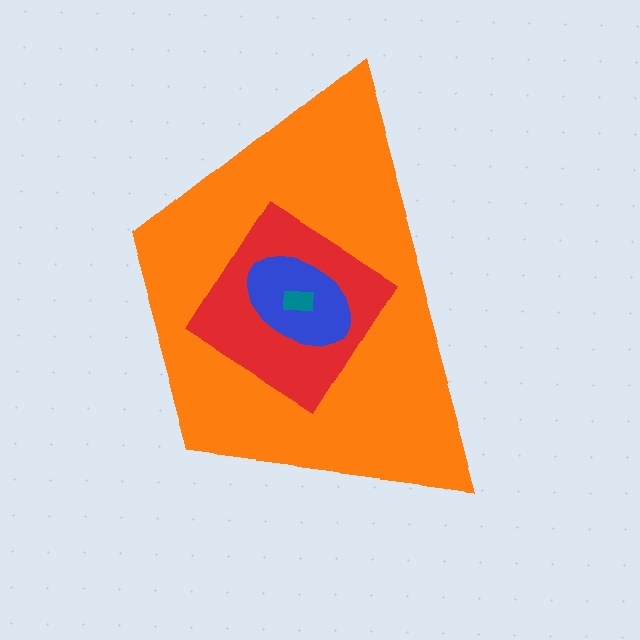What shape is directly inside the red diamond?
The blue ellipse.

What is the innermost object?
The teal rectangle.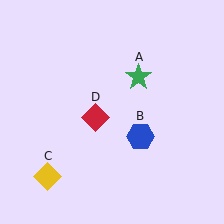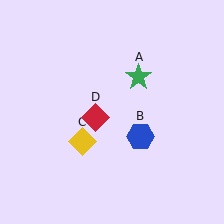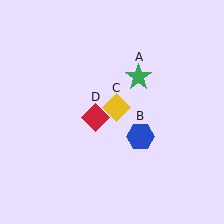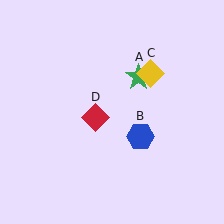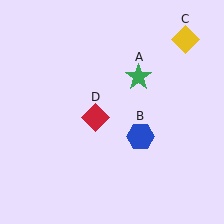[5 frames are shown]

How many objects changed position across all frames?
1 object changed position: yellow diamond (object C).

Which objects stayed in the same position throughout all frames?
Green star (object A) and blue hexagon (object B) and red diamond (object D) remained stationary.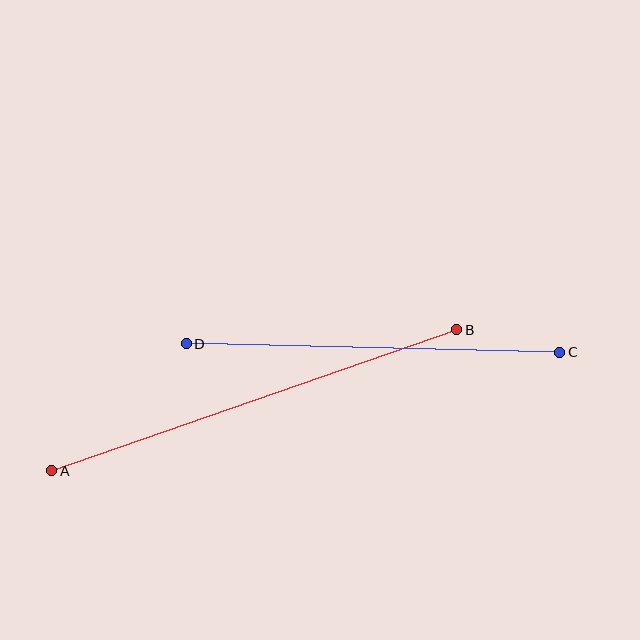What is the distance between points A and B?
The distance is approximately 429 pixels.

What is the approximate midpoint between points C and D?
The midpoint is at approximately (373, 348) pixels.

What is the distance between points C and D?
The distance is approximately 374 pixels.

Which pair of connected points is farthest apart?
Points A and B are farthest apart.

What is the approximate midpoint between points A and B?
The midpoint is at approximately (254, 400) pixels.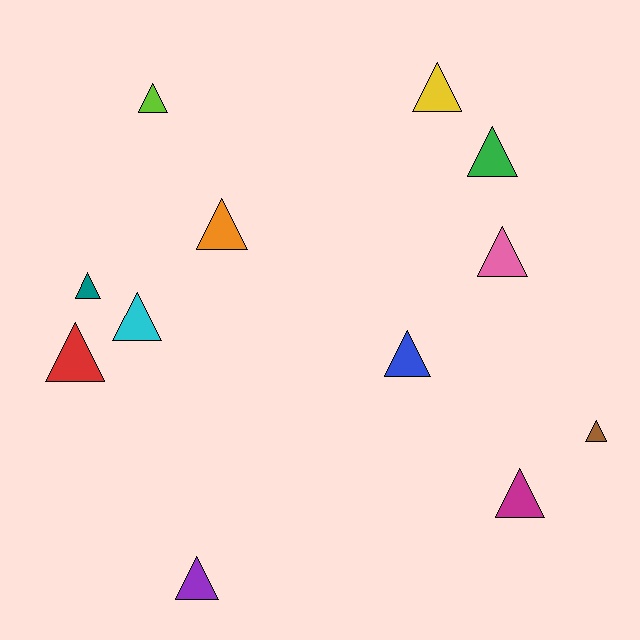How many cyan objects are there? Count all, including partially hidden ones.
There is 1 cyan object.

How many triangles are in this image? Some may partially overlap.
There are 12 triangles.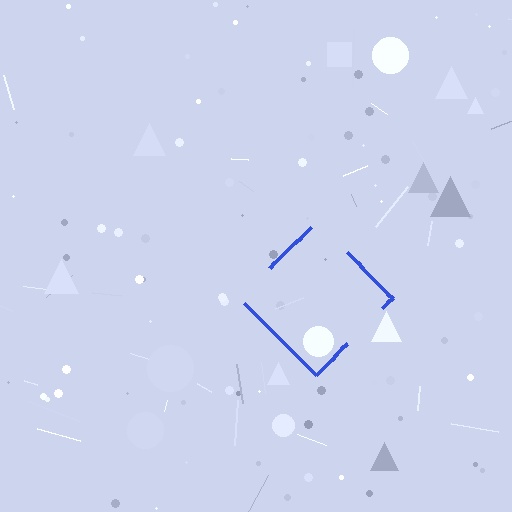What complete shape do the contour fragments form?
The contour fragments form a diamond.